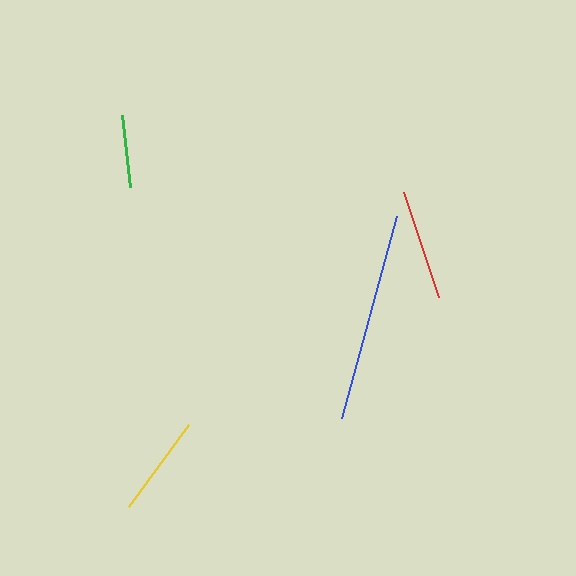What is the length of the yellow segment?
The yellow segment is approximately 101 pixels long.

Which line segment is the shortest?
The green line is the shortest at approximately 72 pixels.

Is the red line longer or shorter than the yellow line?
The red line is longer than the yellow line.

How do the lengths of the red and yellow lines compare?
The red and yellow lines are approximately the same length.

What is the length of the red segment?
The red segment is approximately 110 pixels long.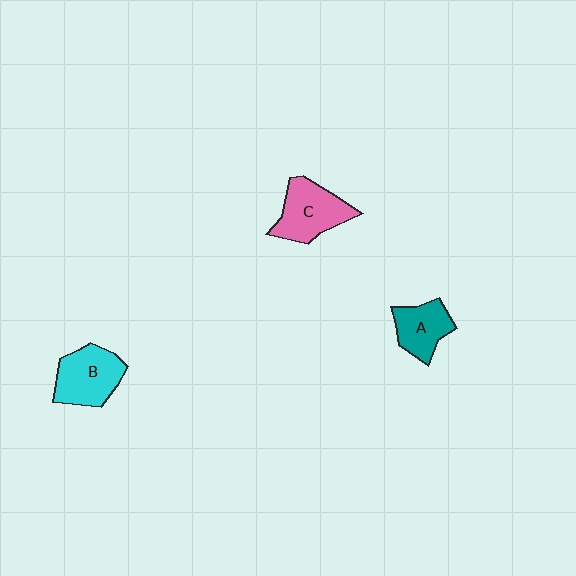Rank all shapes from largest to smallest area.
From largest to smallest: C (pink), B (cyan), A (teal).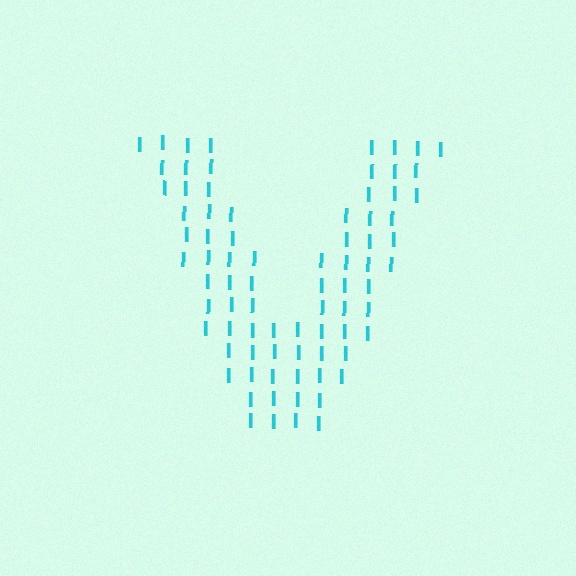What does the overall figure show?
The overall figure shows the letter V.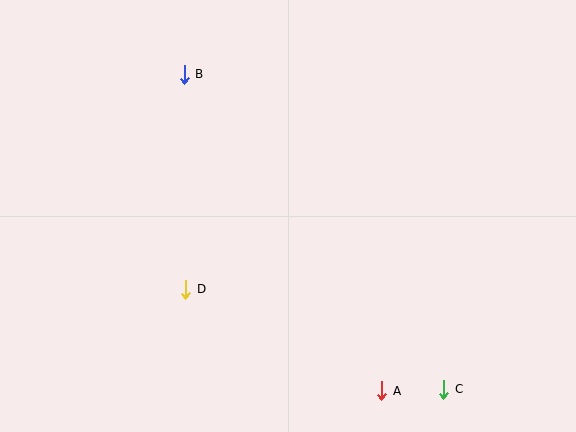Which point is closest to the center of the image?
Point D at (186, 289) is closest to the center.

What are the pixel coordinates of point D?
Point D is at (186, 289).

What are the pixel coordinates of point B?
Point B is at (184, 74).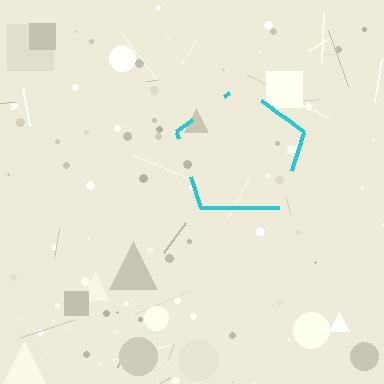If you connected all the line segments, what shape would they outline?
They would outline a pentagon.